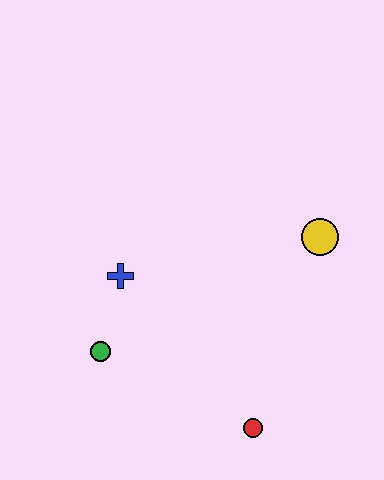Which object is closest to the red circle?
The green circle is closest to the red circle.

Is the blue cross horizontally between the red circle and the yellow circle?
No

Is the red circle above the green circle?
No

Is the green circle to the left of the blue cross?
Yes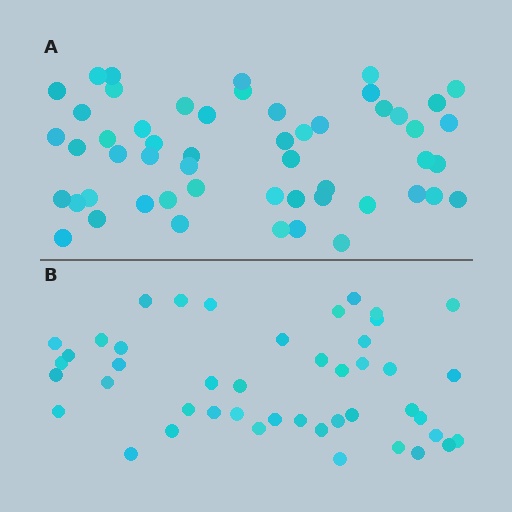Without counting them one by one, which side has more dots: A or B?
Region A (the top region) has more dots.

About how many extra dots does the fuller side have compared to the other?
Region A has roughly 8 or so more dots than region B.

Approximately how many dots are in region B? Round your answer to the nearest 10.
About 40 dots. (The exact count is 45, which rounds to 40.)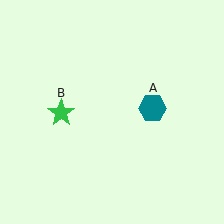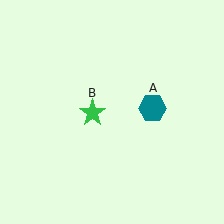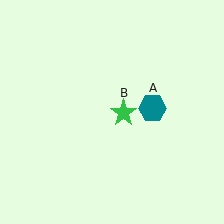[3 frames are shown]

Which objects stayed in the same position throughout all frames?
Teal hexagon (object A) remained stationary.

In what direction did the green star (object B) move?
The green star (object B) moved right.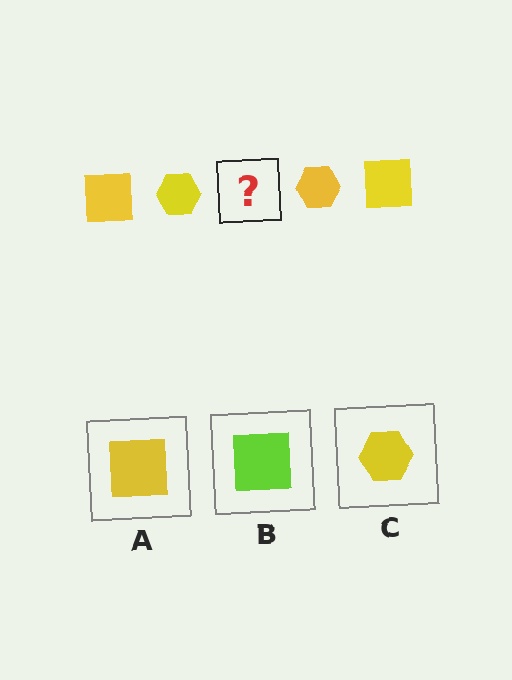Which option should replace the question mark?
Option A.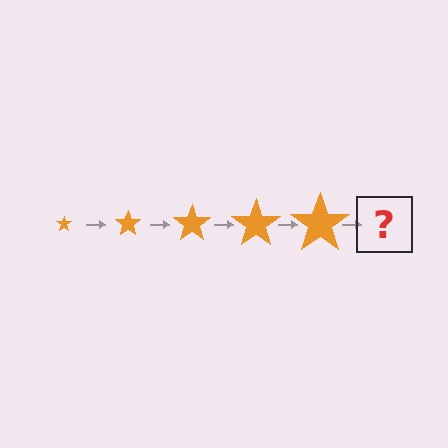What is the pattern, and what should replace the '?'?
The pattern is that the star gets progressively larger each step. The '?' should be an orange star, larger than the previous one.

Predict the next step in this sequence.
The next step is an orange star, larger than the previous one.